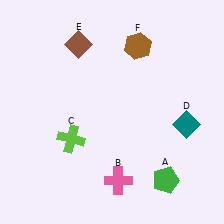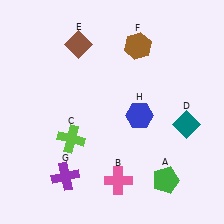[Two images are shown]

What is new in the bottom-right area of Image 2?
A blue hexagon (H) was added in the bottom-right area of Image 2.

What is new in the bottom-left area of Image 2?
A purple cross (G) was added in the bottom-left area of Image 2.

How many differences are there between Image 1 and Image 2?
There are 2 differences between the two images.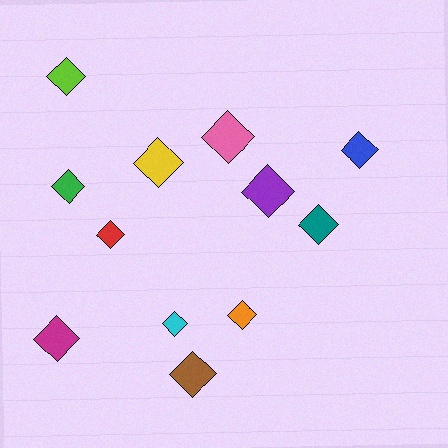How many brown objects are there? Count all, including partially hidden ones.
There is 1 brown object.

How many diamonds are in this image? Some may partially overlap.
There are 12 diamonds.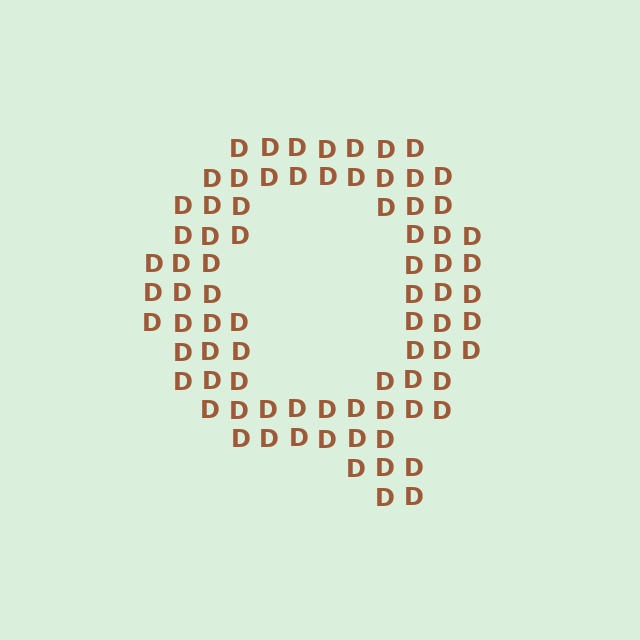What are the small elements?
The small elements are letter D's.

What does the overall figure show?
The overall figure shows the letter Q.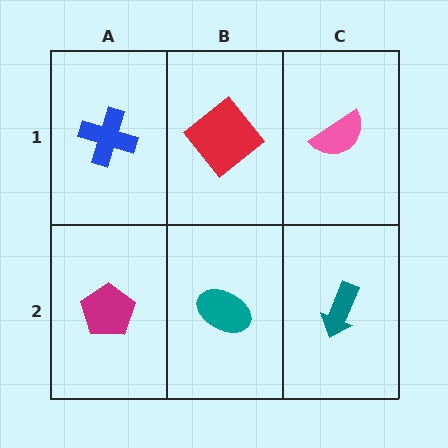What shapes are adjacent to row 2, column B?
A red diamond (row 1, column B), a magenta pentagon (row 2, column A), a teal arrow (row 2, column C).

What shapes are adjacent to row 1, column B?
A teal ellipse (row 2, column B), a blue cross (row 1, column A), a pink semicircle (row 1, column C).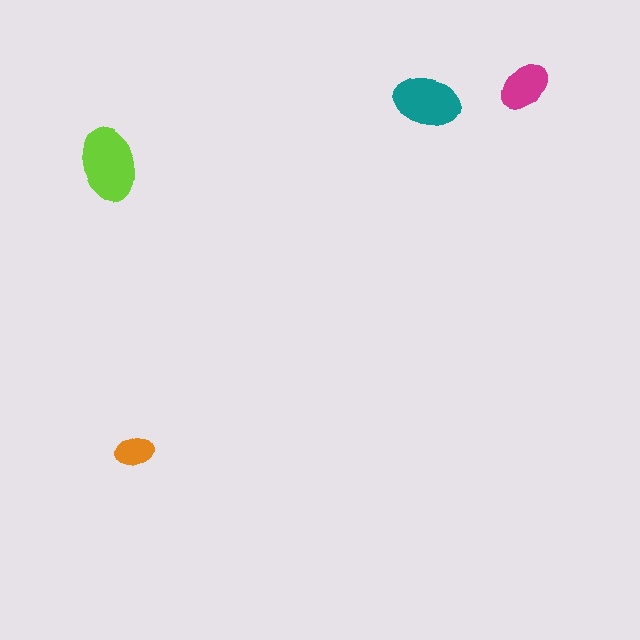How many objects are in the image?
There are 4 objects in the image.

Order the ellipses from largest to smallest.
the lime one, the teal one, the magenta one, the orange one.